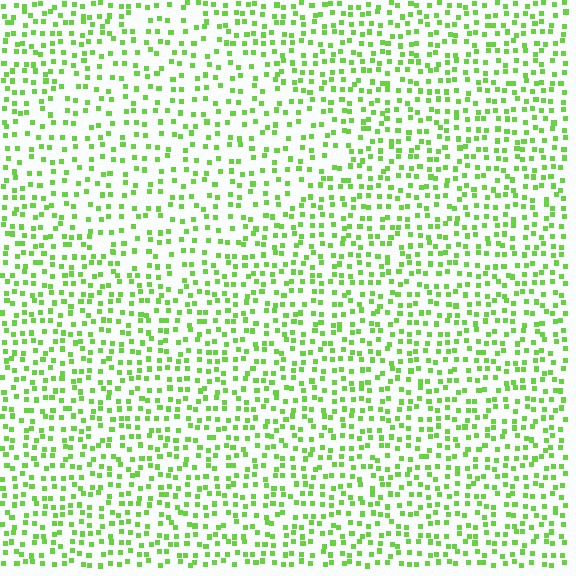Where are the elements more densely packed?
The elements are more densely packed outside the diamond boundary.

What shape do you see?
I see a diamond.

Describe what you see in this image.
The image contains small lime elements arranged at two different densities. A diamond-shaped region is visible where the elements are less densely packed than the surrounding area.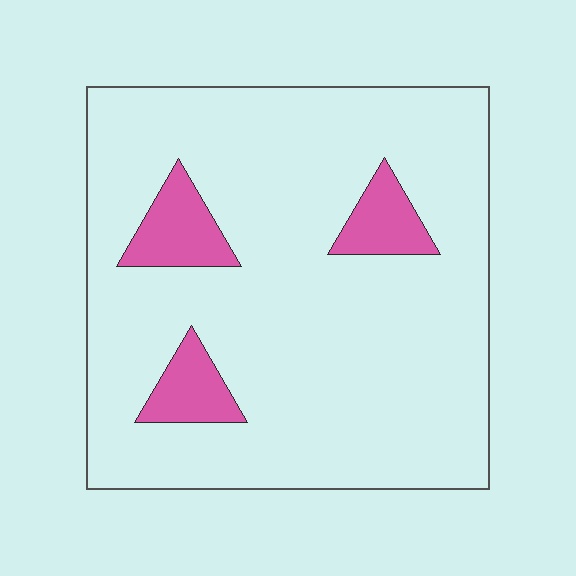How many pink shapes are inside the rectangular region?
3.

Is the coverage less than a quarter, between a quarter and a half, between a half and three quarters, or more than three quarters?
Less than a quarter.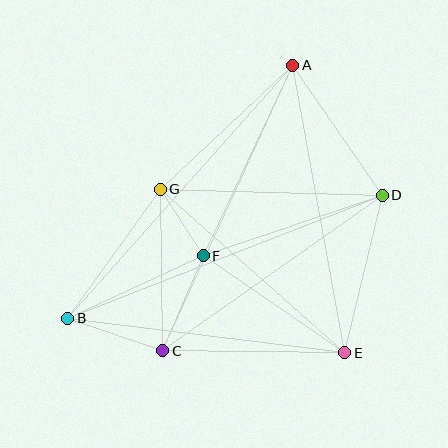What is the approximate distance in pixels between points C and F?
The distance between C and F is approximately 103 pixels.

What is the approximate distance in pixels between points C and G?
The distance between C and G is approximately 161 pixels.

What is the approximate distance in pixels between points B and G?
The distance between B and G is approximately 159 pixels.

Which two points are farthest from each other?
Points A and B are farthest from each other.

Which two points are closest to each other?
Points F and G are closest to each other.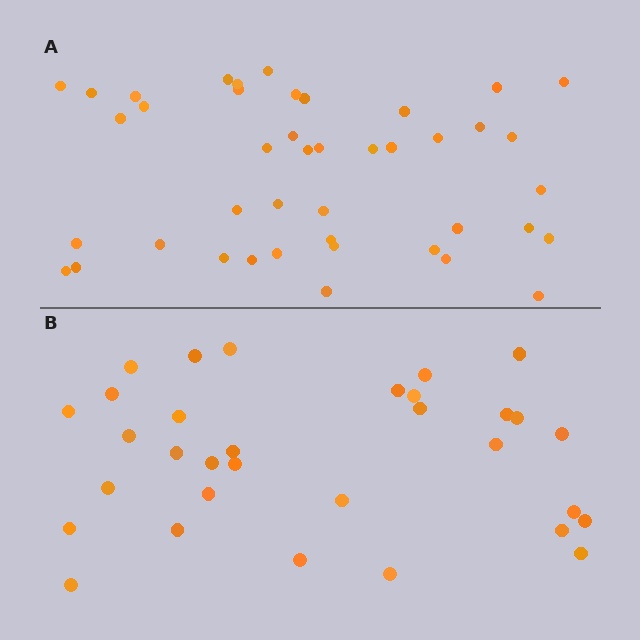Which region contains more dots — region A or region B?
Region A (the top region) has more dots.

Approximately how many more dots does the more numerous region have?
Region A has roughly 12 or so more dots than region B.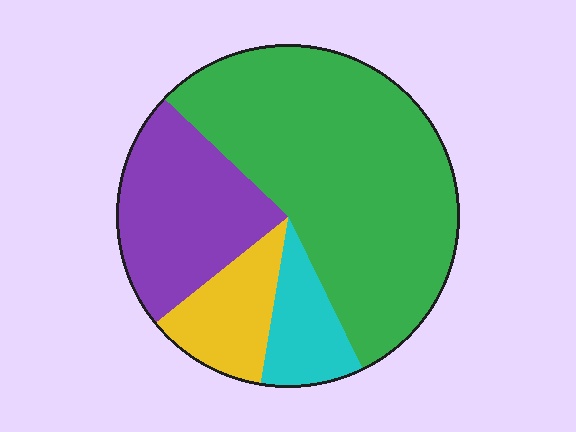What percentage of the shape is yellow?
Yellow covers about 10% of the shape.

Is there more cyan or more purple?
Purple.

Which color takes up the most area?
Green, at roughly 55%.